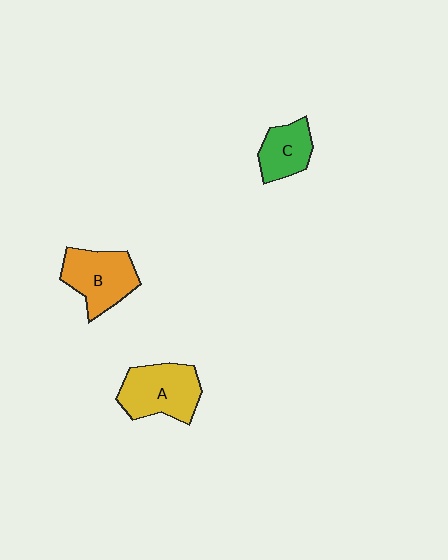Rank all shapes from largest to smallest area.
From largest to smallest: A (yellow), B (orange), C (green).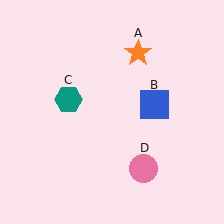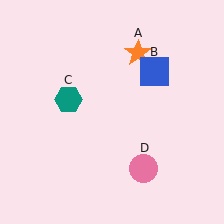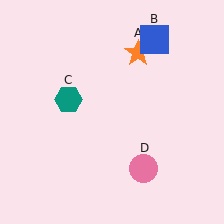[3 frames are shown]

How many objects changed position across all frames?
1 object changed position: blue square (object B).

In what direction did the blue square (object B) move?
The blue square (object B) moved up.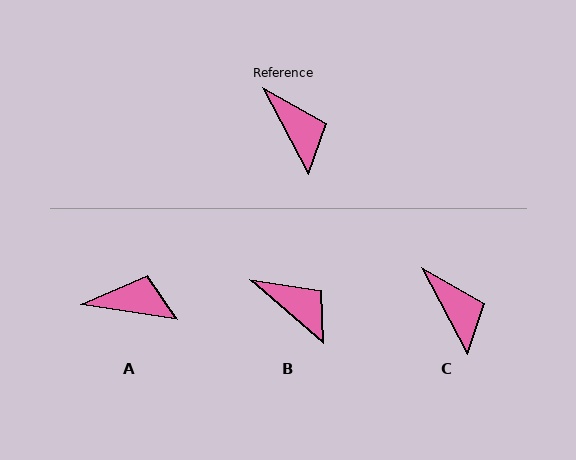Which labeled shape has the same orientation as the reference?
C.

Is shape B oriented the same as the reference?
No, it is off by about 21 degrees.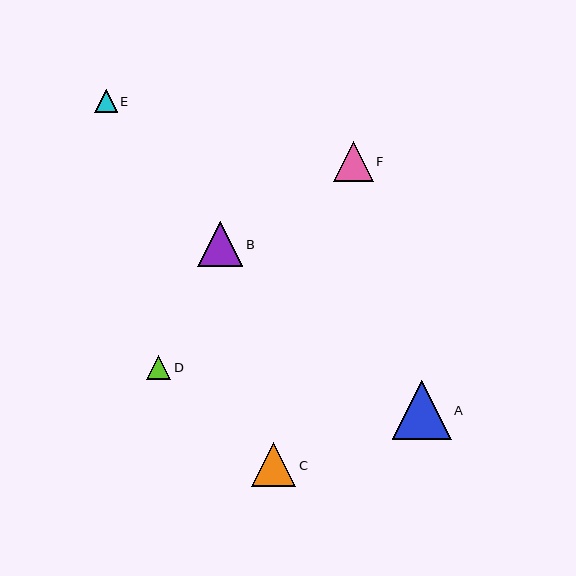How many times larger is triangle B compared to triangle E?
Triangle B is approximately 2.0 times the size of triangle E.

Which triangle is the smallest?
Triangle E is the smallest with a size of approximately 23 pixels.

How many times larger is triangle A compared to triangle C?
Triangle A is approximately 1.3 times the size of triangle C.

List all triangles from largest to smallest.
From largest to smallest: A, B, C, F, D, E.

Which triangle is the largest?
Triangle A is the largest with a size of approximately 59 pixels.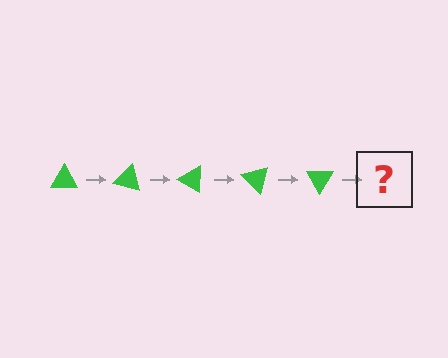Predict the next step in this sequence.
The next step is a green triangle rotated 75 degrees.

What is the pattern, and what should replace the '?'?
The pattern is that the triangle rotates 15 degrees each step. The '?' should be a green triangle rotated 75 degrees.